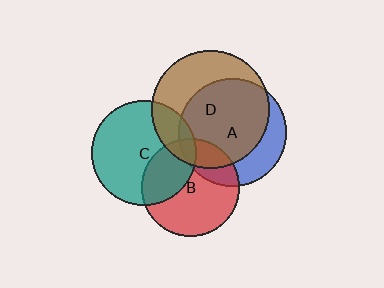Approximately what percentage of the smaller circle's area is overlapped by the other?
Approximately 70%.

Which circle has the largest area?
Circle D (brown).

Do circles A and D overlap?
Yes.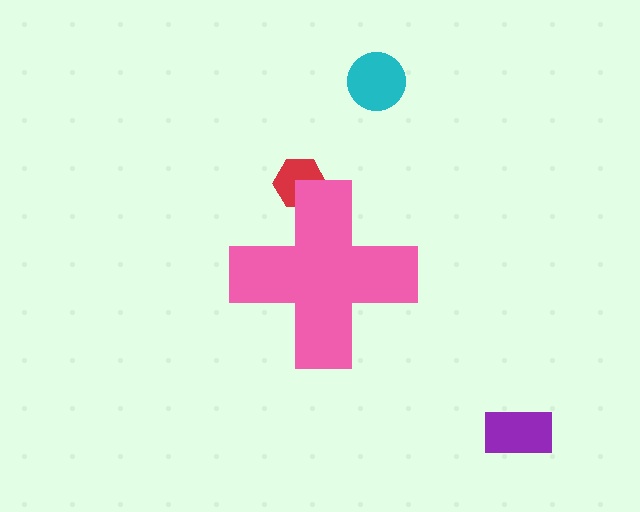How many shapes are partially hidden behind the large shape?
1 shape is partially hidden.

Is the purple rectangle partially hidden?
No, the purple rectangle is fully visible.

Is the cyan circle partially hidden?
No, the cyan circle is fully visible.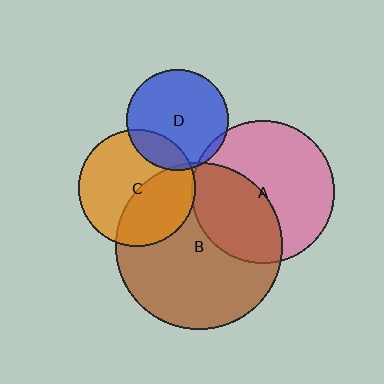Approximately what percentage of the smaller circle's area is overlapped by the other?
Approximately 40%.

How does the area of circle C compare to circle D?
Approximately 1.3 times.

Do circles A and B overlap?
Yes.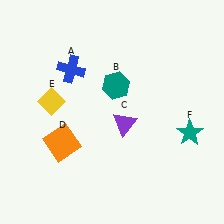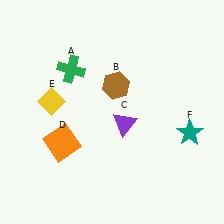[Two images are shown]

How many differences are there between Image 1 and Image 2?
There are 2 differences between the two images.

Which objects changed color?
A changed from blue to green. B changed from teal to brown.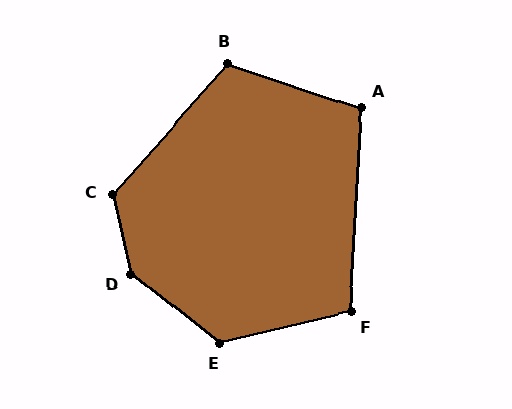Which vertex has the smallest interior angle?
A, at approximately 105 degrees.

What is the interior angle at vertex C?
Approximately 126 degrees (obtuse).